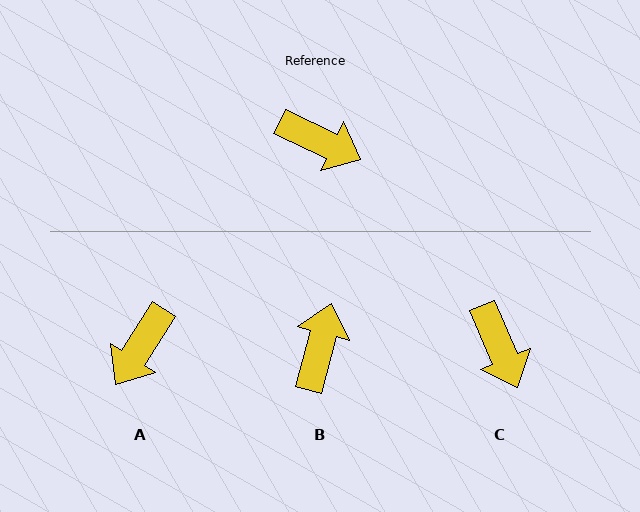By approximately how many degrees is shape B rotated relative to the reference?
Approximately 101 degrees counter-clockwise.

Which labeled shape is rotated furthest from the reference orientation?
B, about 101 degrees away.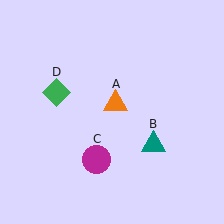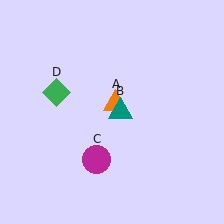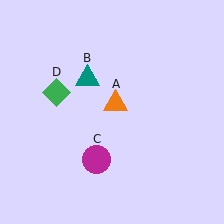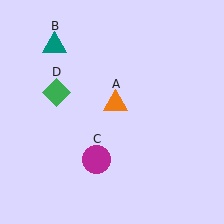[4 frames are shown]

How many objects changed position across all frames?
1 object changed position: teal triangle (object B).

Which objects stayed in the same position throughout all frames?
Orange triangle (object A) and magenta circle (object C) and green diamond (object D) remained stationary.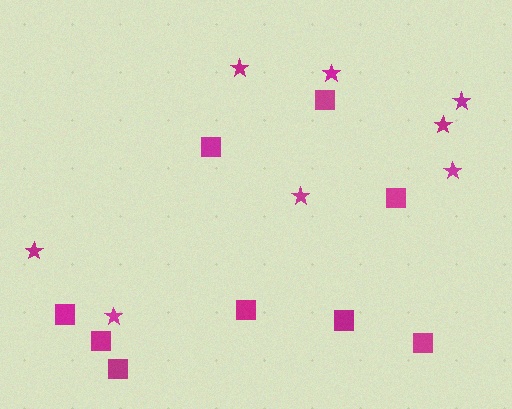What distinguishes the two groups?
There are 2 groups: one group of squares (9) and one group of stars (8).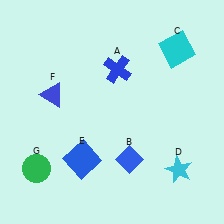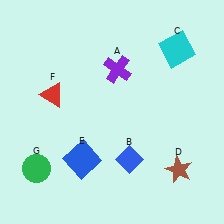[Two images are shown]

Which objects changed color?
A changed from blue to purple. D changed from cyan to brown. F changed from blue to red.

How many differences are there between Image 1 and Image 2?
There are 3 differences between the two images.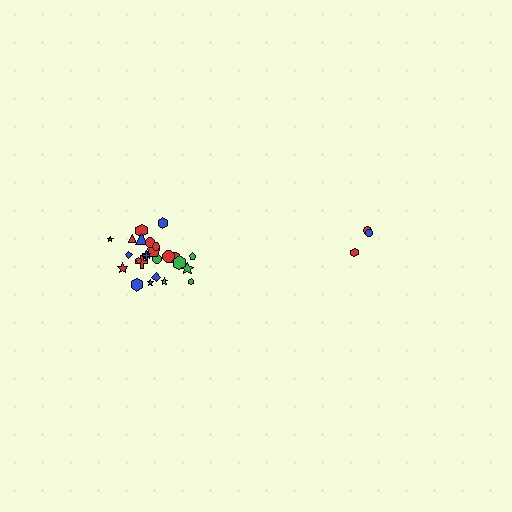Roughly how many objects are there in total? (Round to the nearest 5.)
Roughly 30 objects in total.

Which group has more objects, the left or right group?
The left group.